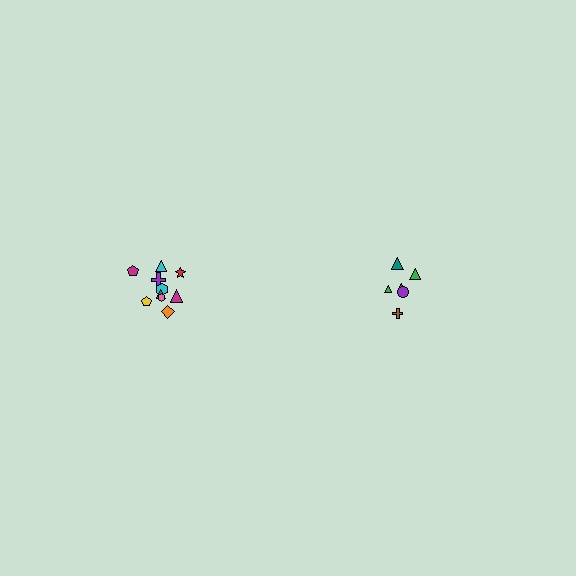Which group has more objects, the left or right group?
The left group.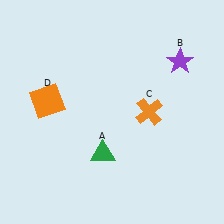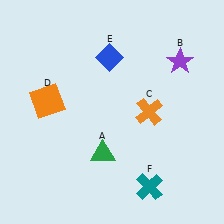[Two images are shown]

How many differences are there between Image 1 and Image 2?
There are 2 differences between the two images.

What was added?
A blue diamond (E), a teal cross (F) were added in Image 2.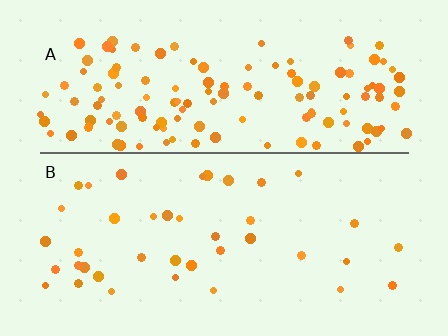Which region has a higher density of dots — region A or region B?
A (the top).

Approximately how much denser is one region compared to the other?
Approximately 3.5× — region A over region B.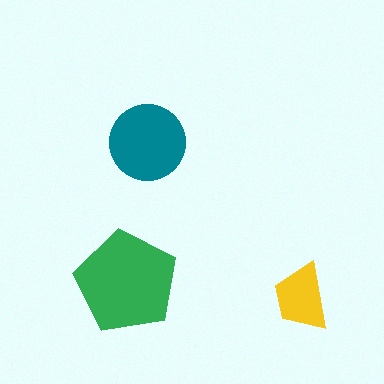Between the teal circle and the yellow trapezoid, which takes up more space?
The teal circle.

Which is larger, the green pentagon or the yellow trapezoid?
The green pentagon.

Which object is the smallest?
The yellow trapezoid.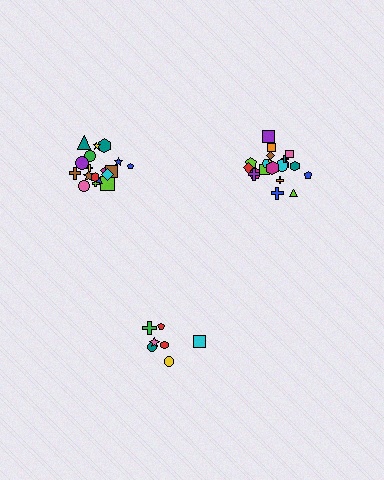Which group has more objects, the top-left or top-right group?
The top-right group.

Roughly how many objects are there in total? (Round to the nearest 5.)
Roughly 45 objects in total.